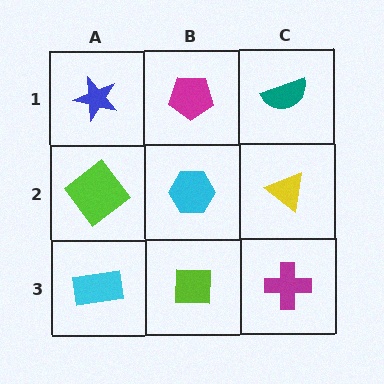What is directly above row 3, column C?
A yellow triangle.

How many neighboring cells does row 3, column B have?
3.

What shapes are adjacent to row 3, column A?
A lime diamond (row 2, column A), a lime square (row 3, column B).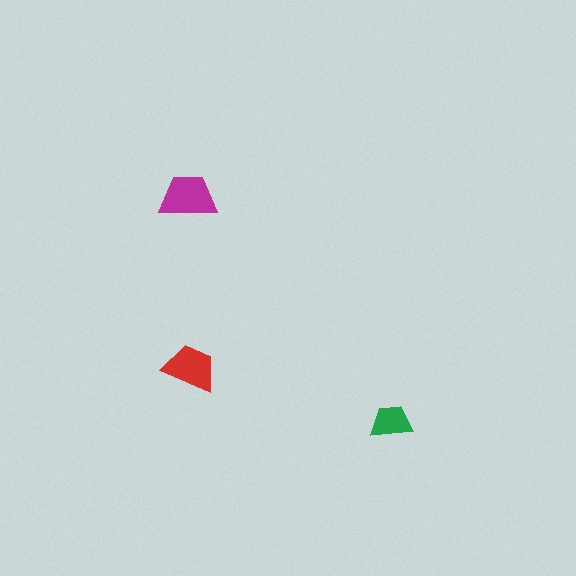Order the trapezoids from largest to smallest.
the magenta one, the red one, the green one.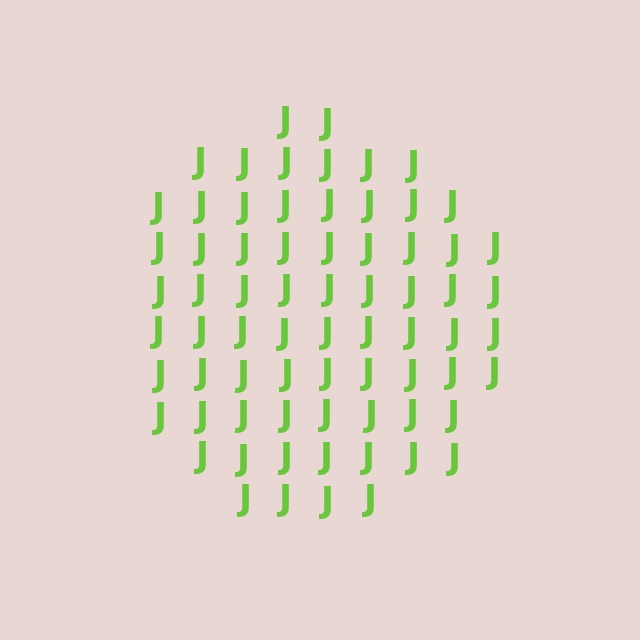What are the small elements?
The small elements are letter J's.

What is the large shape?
The large shape is a circle.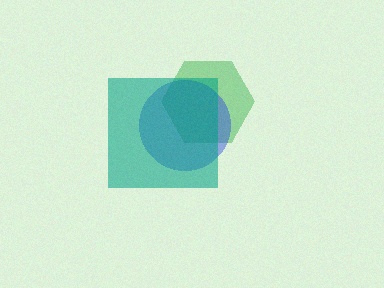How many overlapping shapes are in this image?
There are 3 overlapping shapes in the image.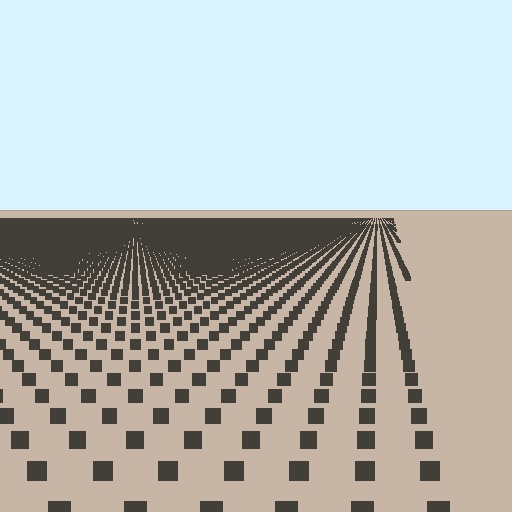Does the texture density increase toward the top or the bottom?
Density increases toward the top.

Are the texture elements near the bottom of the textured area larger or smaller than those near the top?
Larger. Near the bottom, elements are closer to the viewer and appear at a bigger on-screen size.